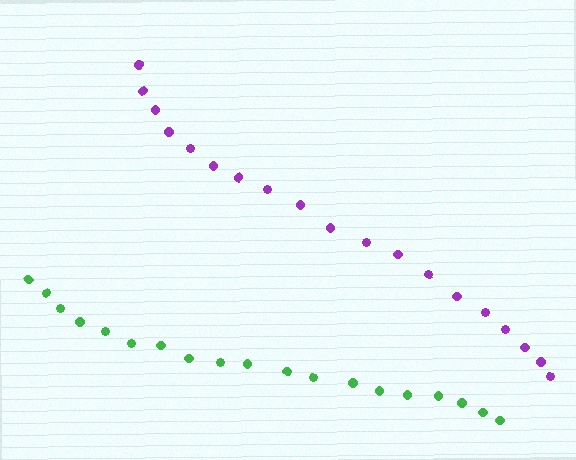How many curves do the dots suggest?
There are 2 distinct paths.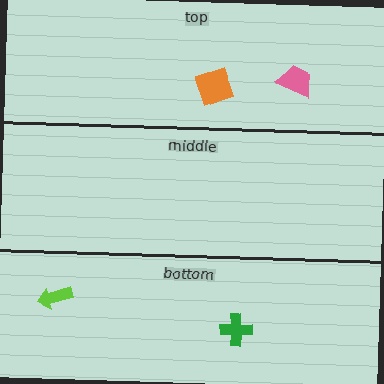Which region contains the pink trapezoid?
The top region.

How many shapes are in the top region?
2.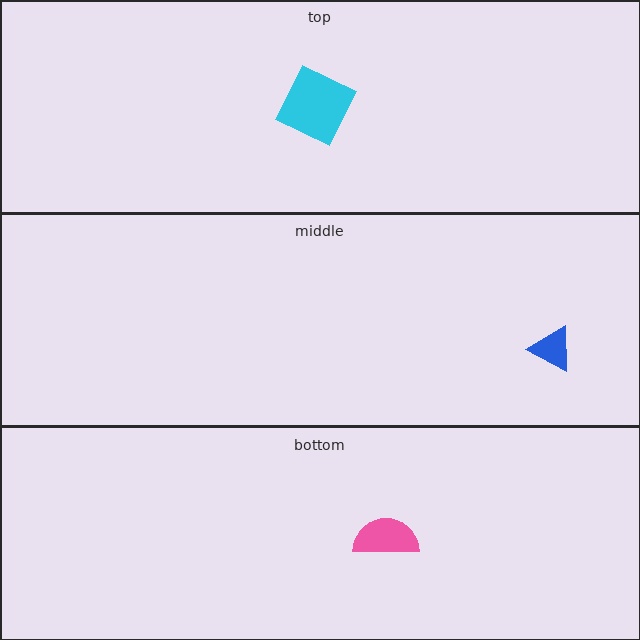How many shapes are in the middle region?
1.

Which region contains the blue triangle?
The middle region.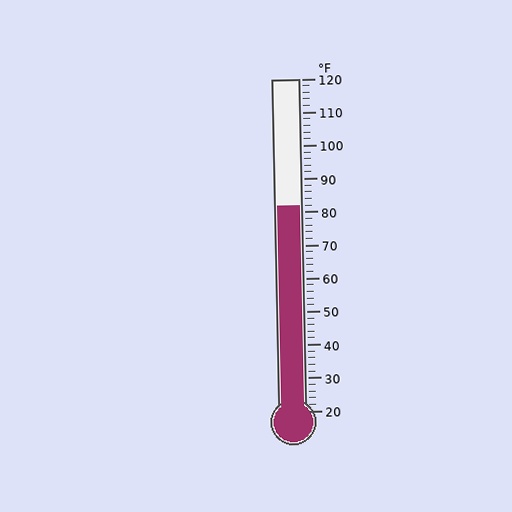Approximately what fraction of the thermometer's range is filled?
The thermometer is filled to approximately 60% of its range.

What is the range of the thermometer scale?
The thermometer scale ranges from 20°F to 120°F.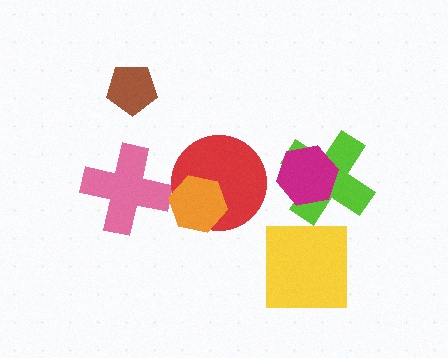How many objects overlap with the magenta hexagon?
1 object overlaps with the magenta hexagon.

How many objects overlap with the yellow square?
0 objects overlap with the yellow square.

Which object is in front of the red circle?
The orange hexagon is in front of the red circle.